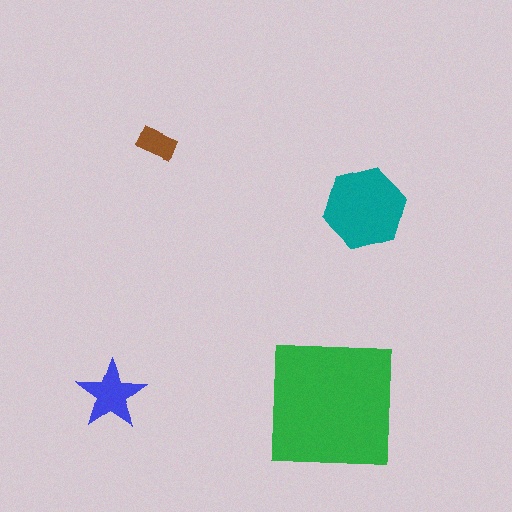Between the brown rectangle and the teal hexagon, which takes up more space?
The teal hexagon.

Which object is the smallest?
The brown rectangle.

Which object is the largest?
The green square.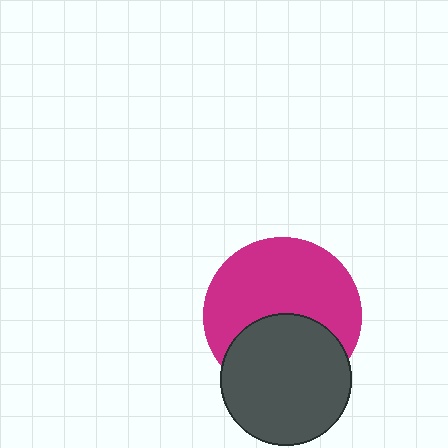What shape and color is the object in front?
The object in front is a dark gray circle.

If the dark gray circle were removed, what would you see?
You would see the complete magenta circle.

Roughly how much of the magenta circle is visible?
About half of it is visible (roughly 62%).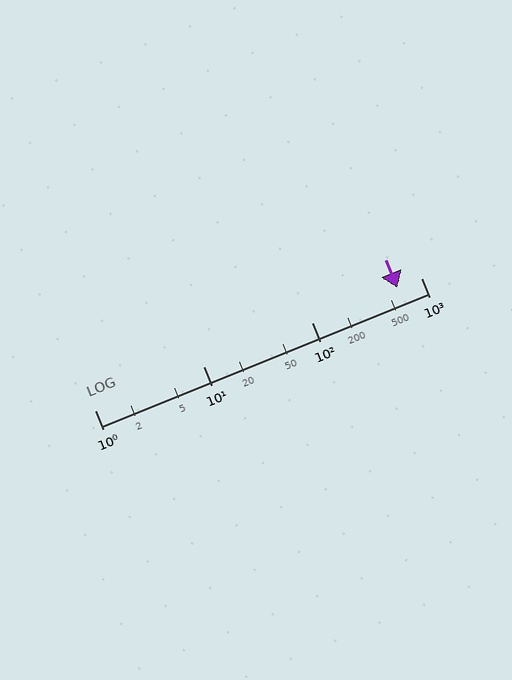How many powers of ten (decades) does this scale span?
The scale spans 3 decades, from 1 to 1000.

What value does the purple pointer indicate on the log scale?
The pointer indicates approximately 610.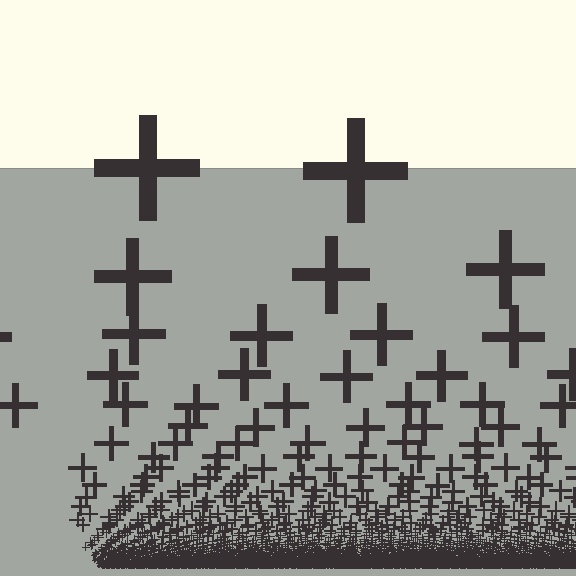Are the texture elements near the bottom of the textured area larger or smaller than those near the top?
Smaller. The gradient is inverted — elements near the bottom are smaller and denser.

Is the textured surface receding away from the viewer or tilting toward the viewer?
The surface appears to tilt toward the viewer. Texture elements get larger and sparser toward the top.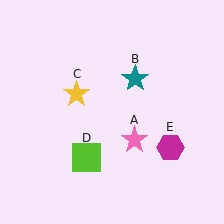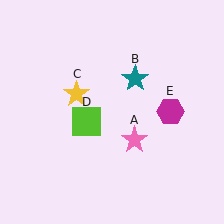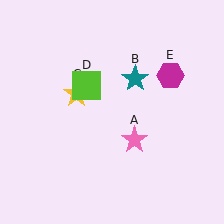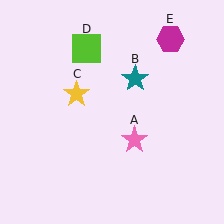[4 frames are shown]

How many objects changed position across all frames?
2 objects changed position: lime square (object D), magenta hexagon (object E).